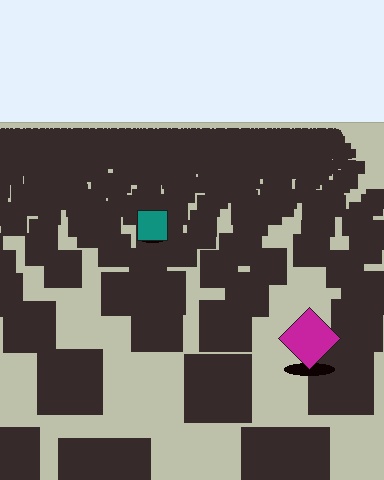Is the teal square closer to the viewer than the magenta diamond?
No. The magenta diamond is closer — you can tell from the texture gradient: the ground texture is coarser near it.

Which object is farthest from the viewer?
The teal square is farthest from the viewer. It appears smaller and the ground texture around it is denser.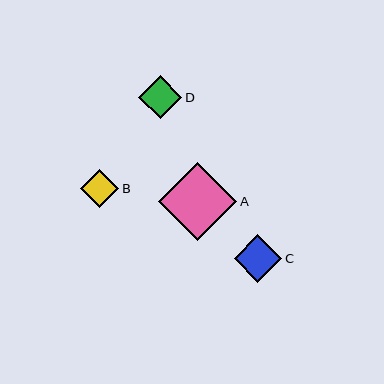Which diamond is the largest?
Diamond A is the largest with a size of approximately 78 pixels.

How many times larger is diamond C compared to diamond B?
Diamond C is approximately 1.2 times the size of diamond B.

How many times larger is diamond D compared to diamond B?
Diamond D is approximately 1.1 times the size of diamond B.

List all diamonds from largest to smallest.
From largest to smallest: A, C, D, B.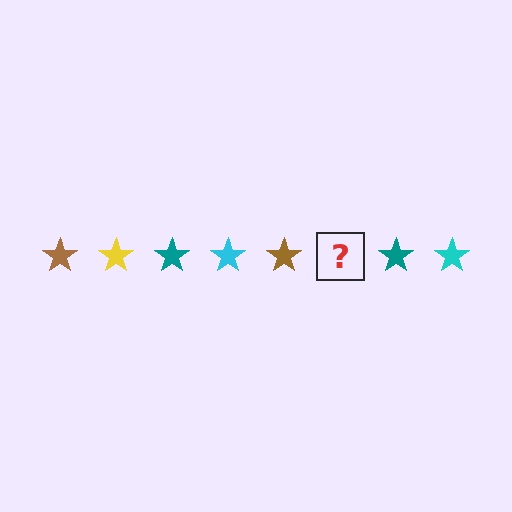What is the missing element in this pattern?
The missing element is a yellow star.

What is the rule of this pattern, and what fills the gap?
The rule is that the pattern cycles through brown, yellow, teal, cyan stars. The gap should be filled with a yellow star.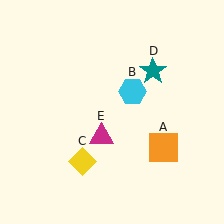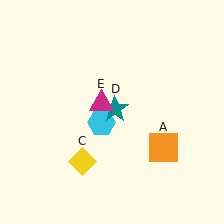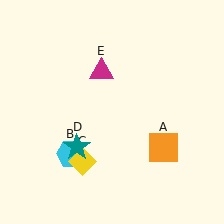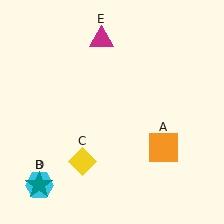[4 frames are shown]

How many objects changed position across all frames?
3 objects changed position: cyan hexagon (object B), teal star (object D), magenta triangle (object E).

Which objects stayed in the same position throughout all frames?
Orange square (object A) and yellow diamond (object C) remained stationary.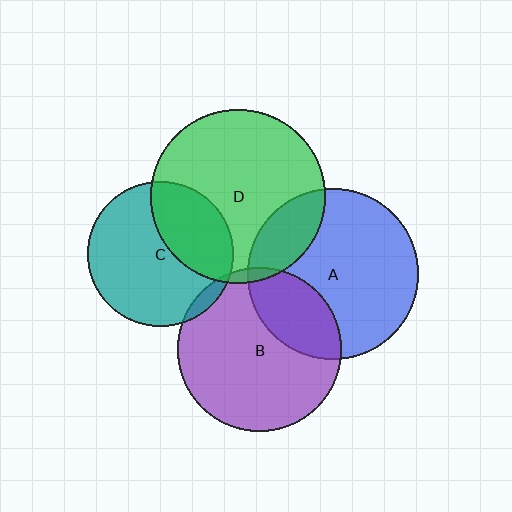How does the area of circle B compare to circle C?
Approximately 1.3 times.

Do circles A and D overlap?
Yes.